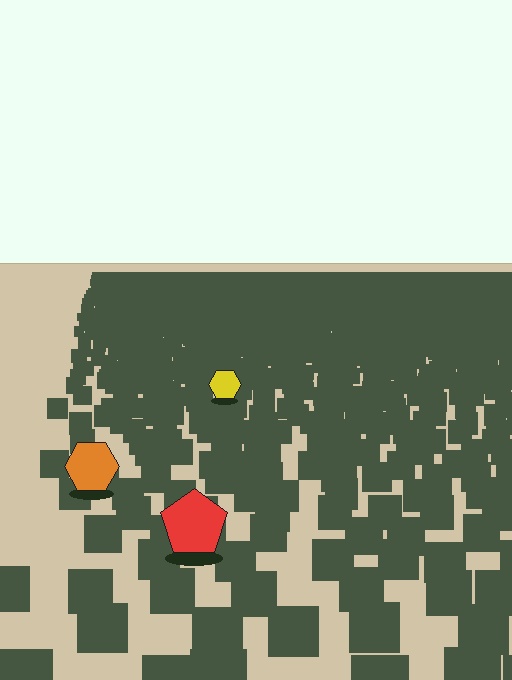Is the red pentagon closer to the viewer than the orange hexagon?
Yes. The red pentagon is closer — you can tell from the texture gradient: the ground texture is coarser near it.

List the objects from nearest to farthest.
From nearest to farthest: the red pentagon, the orange hexagon, the yellow hexagon.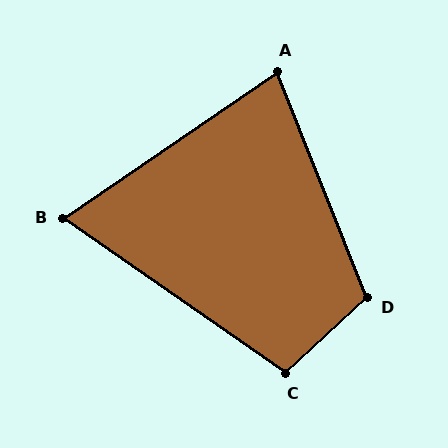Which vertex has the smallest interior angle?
B, at approximately 69 degrees.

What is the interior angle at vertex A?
Approximately 77 degrees (acute).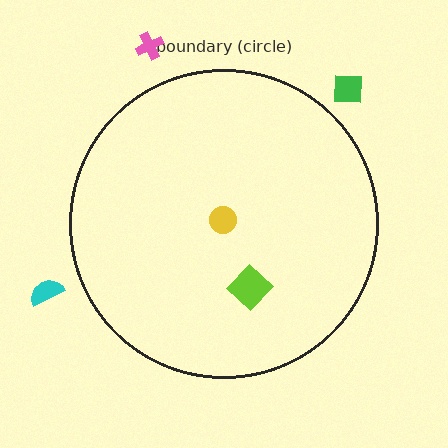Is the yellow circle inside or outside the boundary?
Inside.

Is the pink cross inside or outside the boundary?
Outside.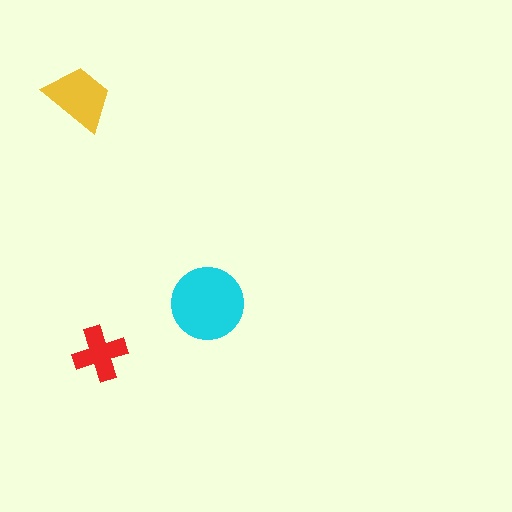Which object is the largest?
The cyan circle.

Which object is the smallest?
The red cross.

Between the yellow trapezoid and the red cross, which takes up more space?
The yellow trapezoid.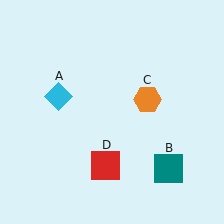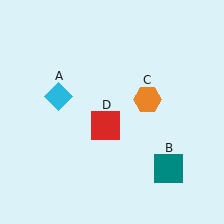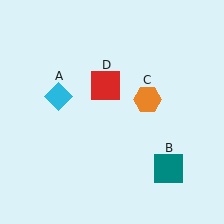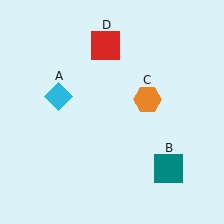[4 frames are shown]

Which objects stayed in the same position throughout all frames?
Cyan diamond (object A) and teal square (object B) and orange hexagon (object C) remained stationary.